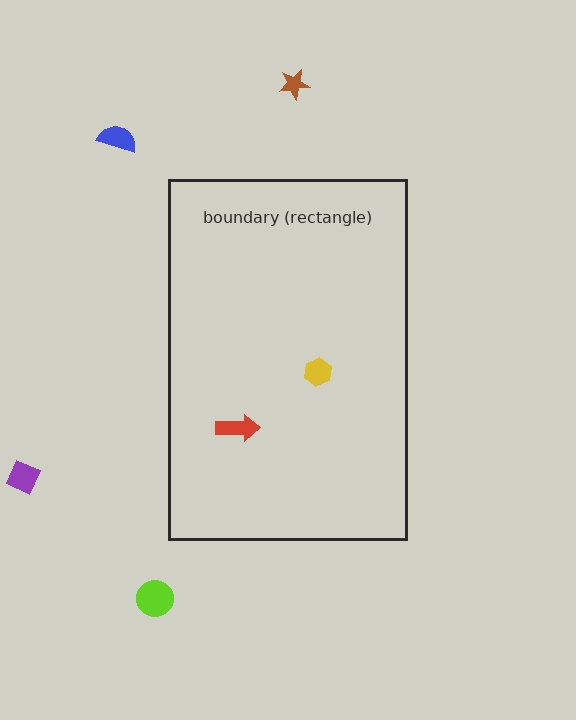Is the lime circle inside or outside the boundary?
Outside.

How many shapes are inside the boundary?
2 inside, 4 outside.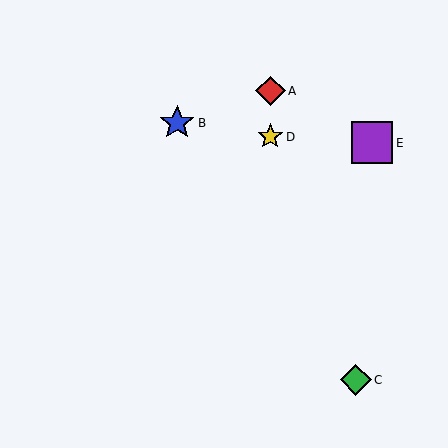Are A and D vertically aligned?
Yes, both are at x≈270.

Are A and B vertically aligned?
No, A is at x≈270 and B is at x≈177.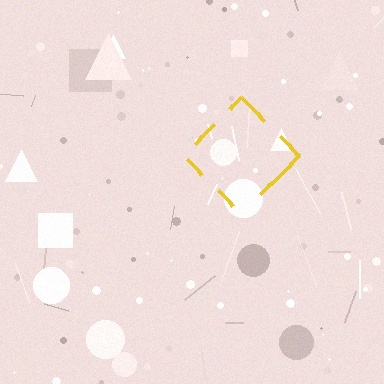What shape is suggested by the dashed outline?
The dashed outline suggests a diamond.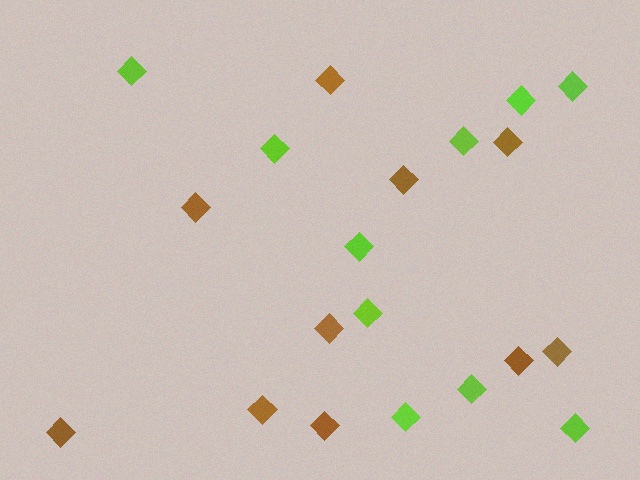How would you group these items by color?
There are 2 groups: one group of brown diamonds (10) and one group of lime diamonds (10).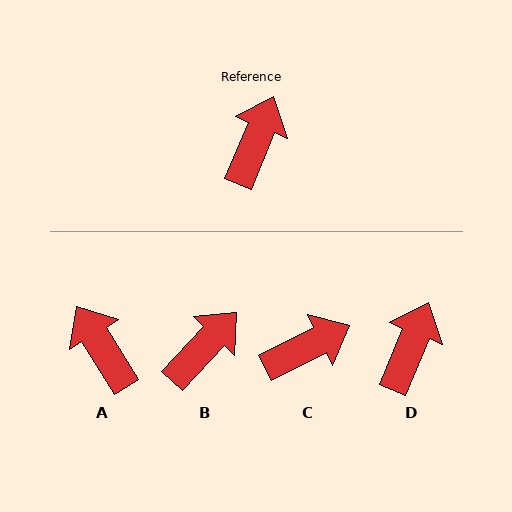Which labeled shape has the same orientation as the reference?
D.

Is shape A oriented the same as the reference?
No, it is off by about 54 degrees.